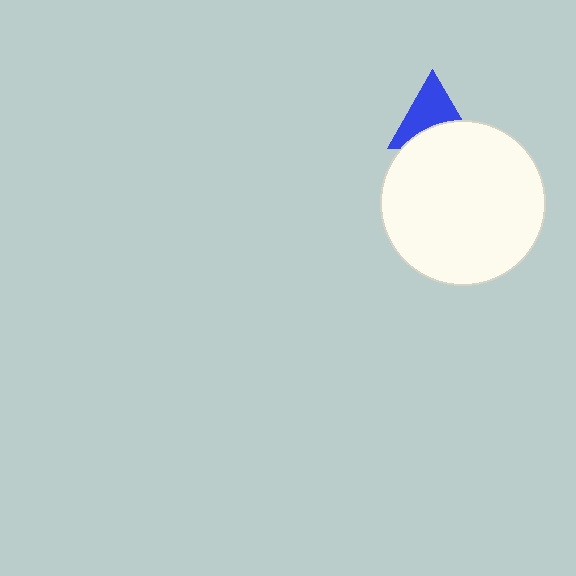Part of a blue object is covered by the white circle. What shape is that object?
It is a triangle.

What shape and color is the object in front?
The object in front is a white circle.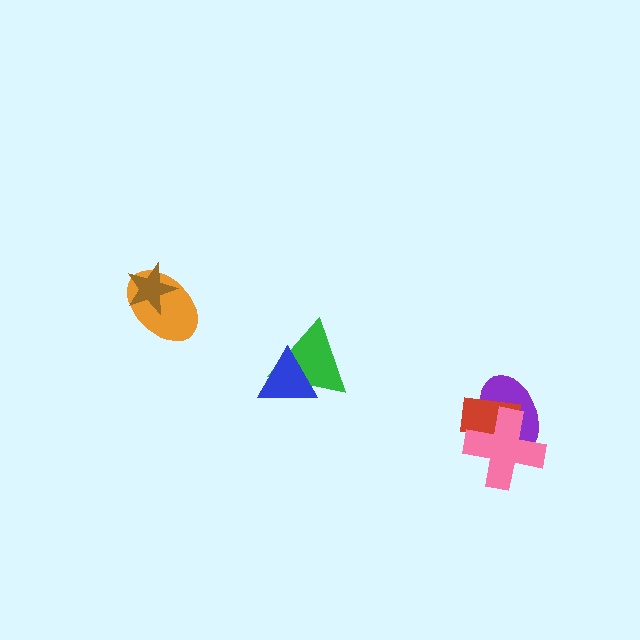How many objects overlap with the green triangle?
1 object overlaps with the green triangle.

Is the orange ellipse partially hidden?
Yes, it is partially covered by another shape.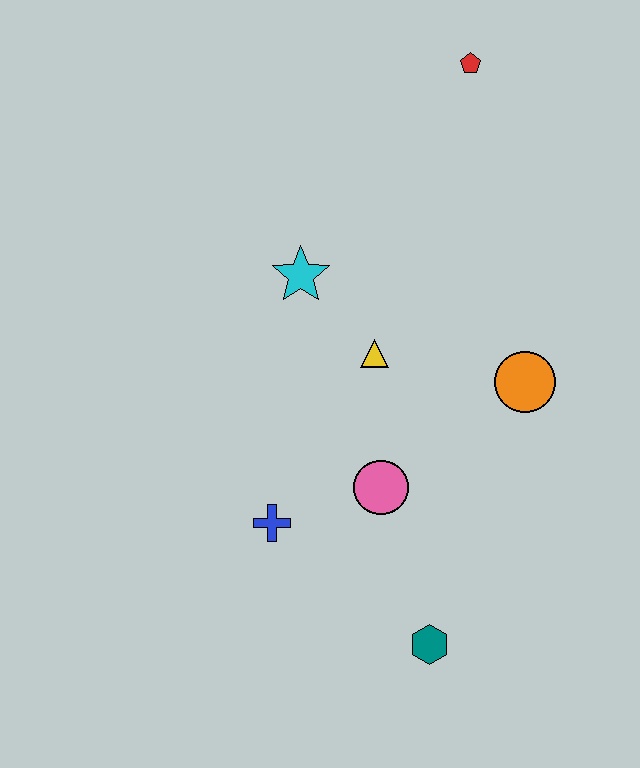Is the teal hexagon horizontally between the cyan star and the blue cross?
No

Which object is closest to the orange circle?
The yellow triangle is closest to the orange circle.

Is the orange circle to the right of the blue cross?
Yes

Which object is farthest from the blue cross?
The red pentagon is farthest from the blue cross.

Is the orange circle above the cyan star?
No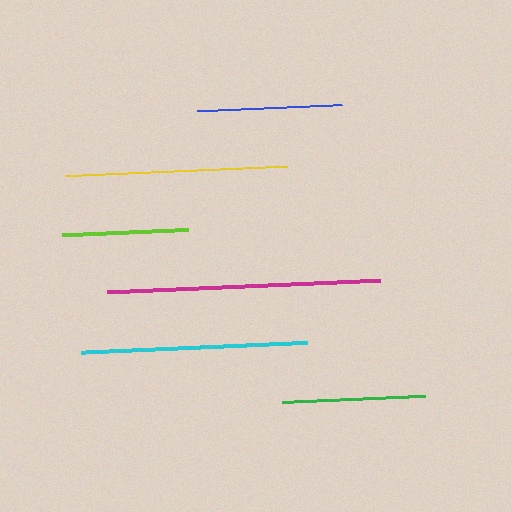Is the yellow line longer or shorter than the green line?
The yellow line is longer than the green line.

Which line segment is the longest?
The magenta line is the longest at approximately 273 pixels.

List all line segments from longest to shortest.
From longest to shortest: magenta, cyan, yellow, blue, green, lime.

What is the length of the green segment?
The green segment is approximately 143 pixels long.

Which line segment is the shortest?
The lime line is the shortest at approximately 126 pixels.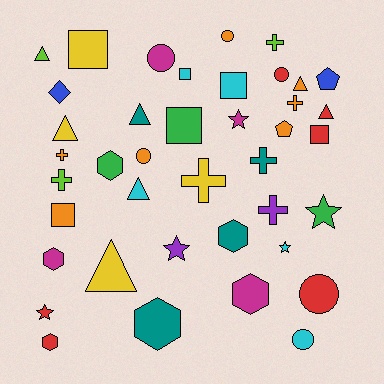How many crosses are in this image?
There are 7 crosses.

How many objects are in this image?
There are 40 objects.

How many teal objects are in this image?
There are 4 teal objects.